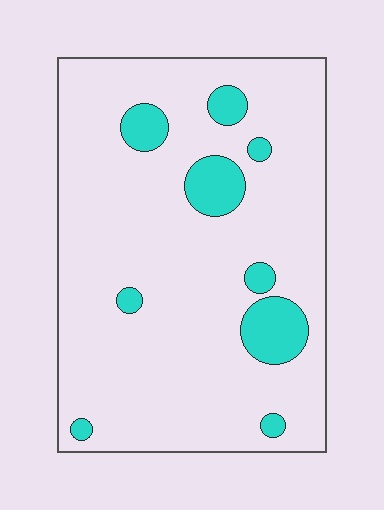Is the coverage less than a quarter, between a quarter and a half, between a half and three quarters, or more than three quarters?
Less than a quarter.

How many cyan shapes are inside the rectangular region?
9.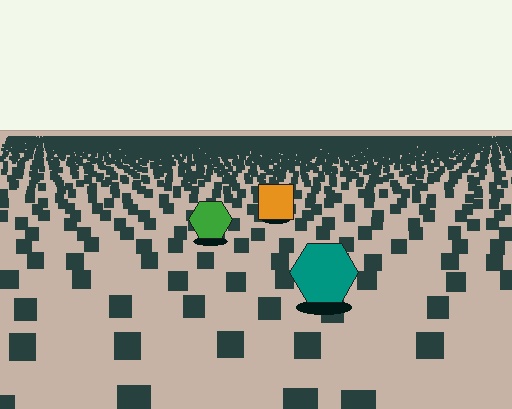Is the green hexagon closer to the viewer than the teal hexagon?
No. The teal hexagon is closer — you can tell from the texture gradient: the ground texture is coarser near it.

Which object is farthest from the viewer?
The orange square is farthest from the viewer. It appears smaller and the ground texture around it is denser.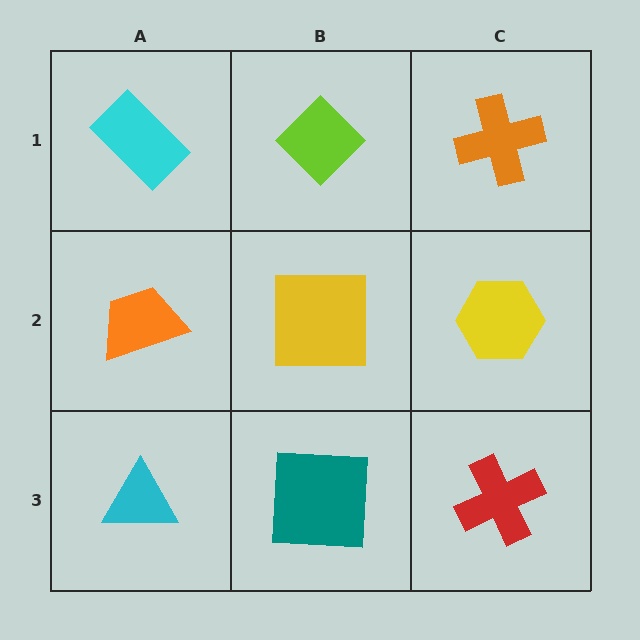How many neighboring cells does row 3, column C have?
2.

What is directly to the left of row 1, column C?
A lime diamond.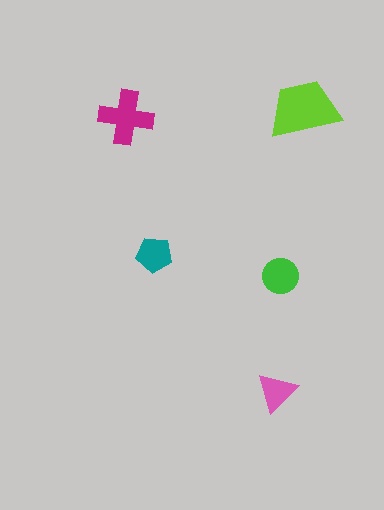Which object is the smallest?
The pink triangle.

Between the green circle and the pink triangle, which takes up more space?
The green circle.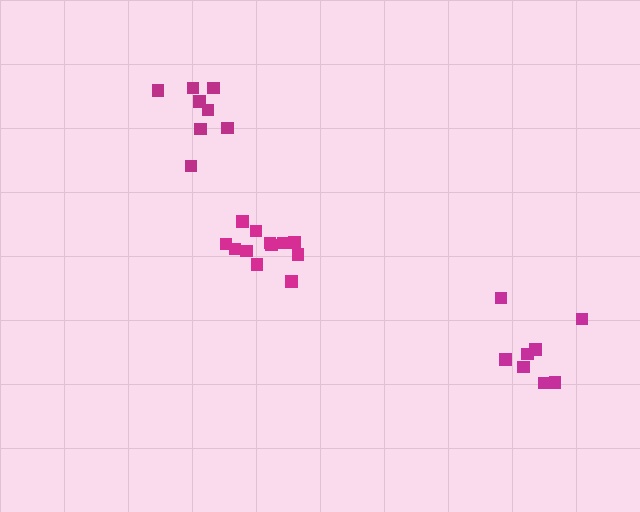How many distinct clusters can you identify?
There are 3 distinct clusters.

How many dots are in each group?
Group 1: 8 dots, Group 2: 8 dots, Group 3: 12 dots (28 total).